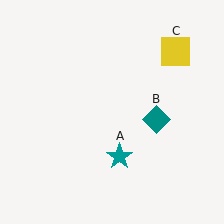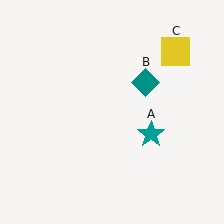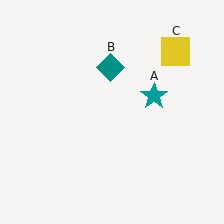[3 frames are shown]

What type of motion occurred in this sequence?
The teal star (object A), teal diamond (object B) rotated counterclockwise around the center of the scene.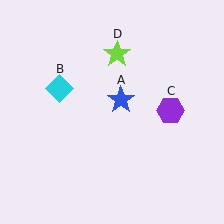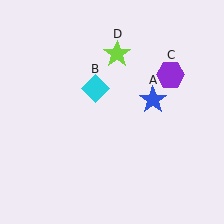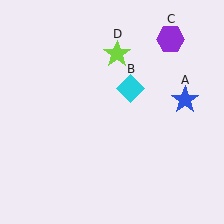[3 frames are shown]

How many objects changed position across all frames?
3 objects changed position: blue star (object A), cyan diamond (object B), purple hexagon (object C).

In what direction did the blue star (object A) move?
The blue star (object A) moved right.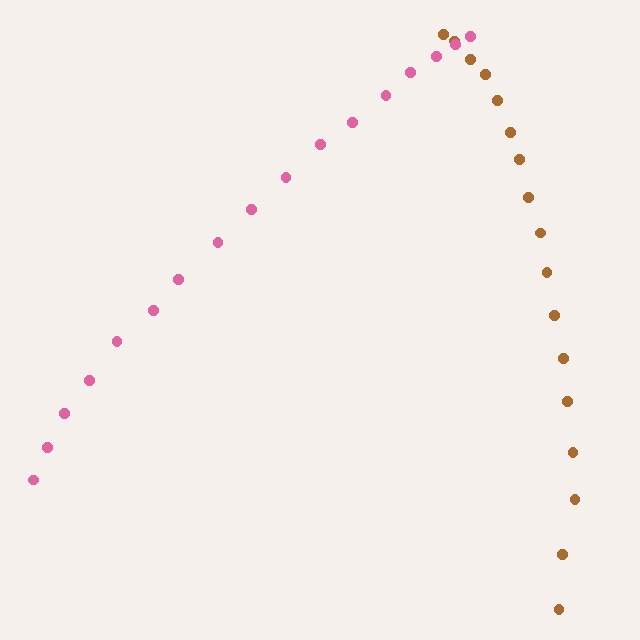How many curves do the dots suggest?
There are 2 distinct paths.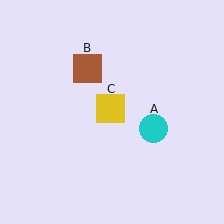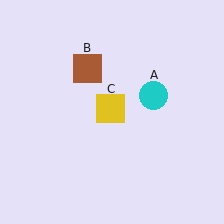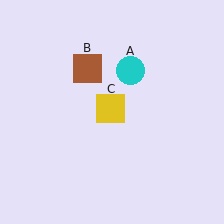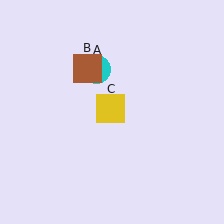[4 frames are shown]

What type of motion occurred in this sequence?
The cyan circle (object A) rotated counterclockwise around the center of the scene.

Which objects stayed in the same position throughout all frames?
Brown square (object B) and yellow square (object C) remained stationary.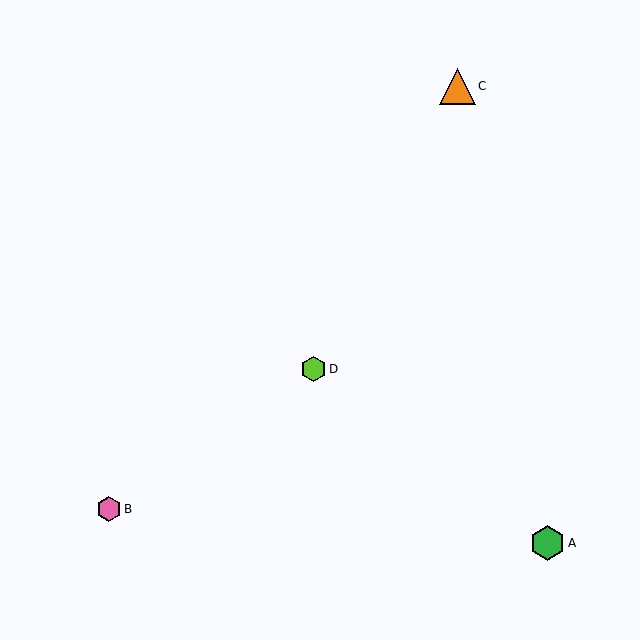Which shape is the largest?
The orange triangle (labeled C) is the largest.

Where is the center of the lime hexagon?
The center of the lime hexagon is at (313, 369).